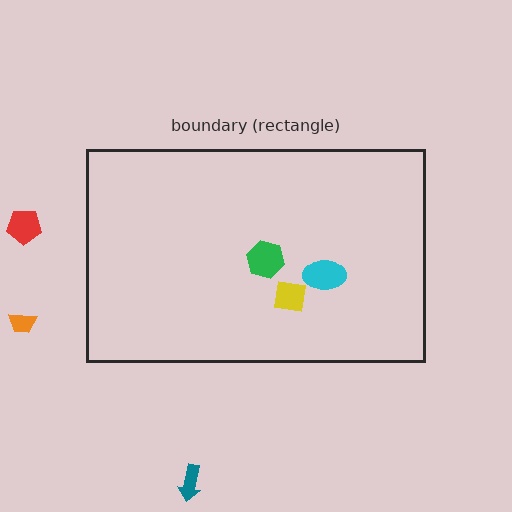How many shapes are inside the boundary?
3 inside, 3 outside.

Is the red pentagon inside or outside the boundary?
Outside.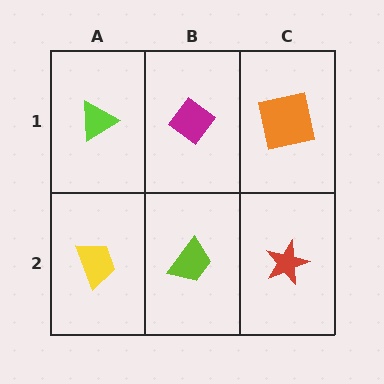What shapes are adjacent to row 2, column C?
An orange square (row 1, column C), a lime trapezoid (row 2, column B).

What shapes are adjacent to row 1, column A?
A yellow trapezoid (row 2, column A), a magenta diamond (row 1, column B).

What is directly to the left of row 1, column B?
A lime triangle.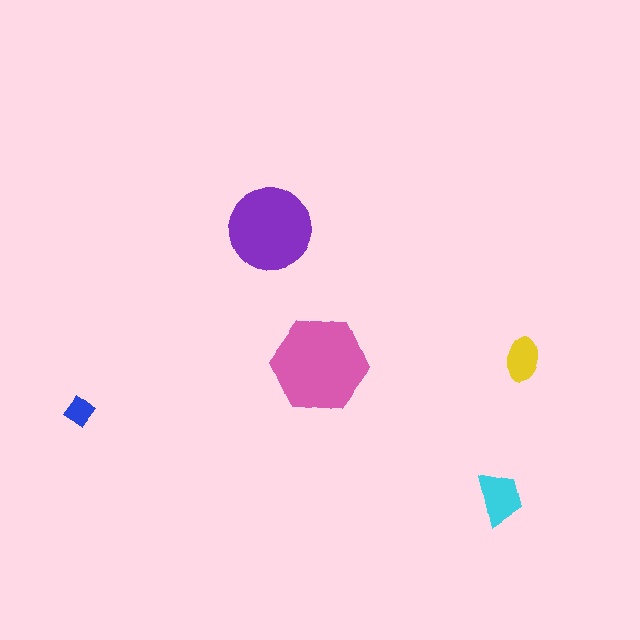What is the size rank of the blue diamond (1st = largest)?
5th.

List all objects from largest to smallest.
The pink hexagon, the purple circle, the cyan trapezoid, the yellow ellipse, the blue diamond.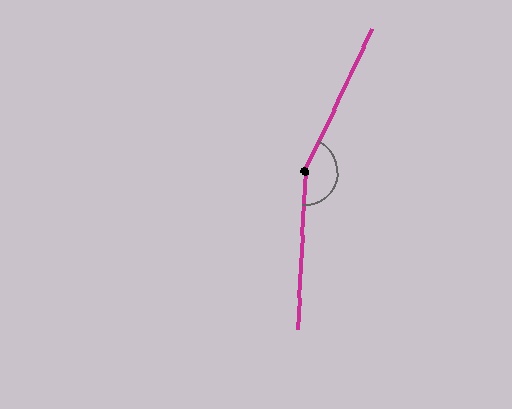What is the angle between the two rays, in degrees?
Approximately 157 degrees.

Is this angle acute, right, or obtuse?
It is obtuse.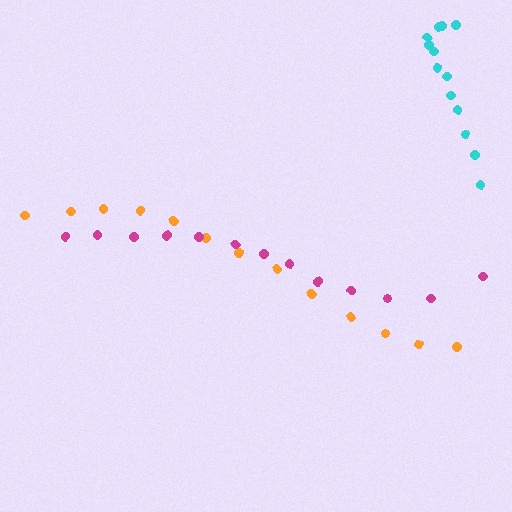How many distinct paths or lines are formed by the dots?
There are 3 distinct paths.